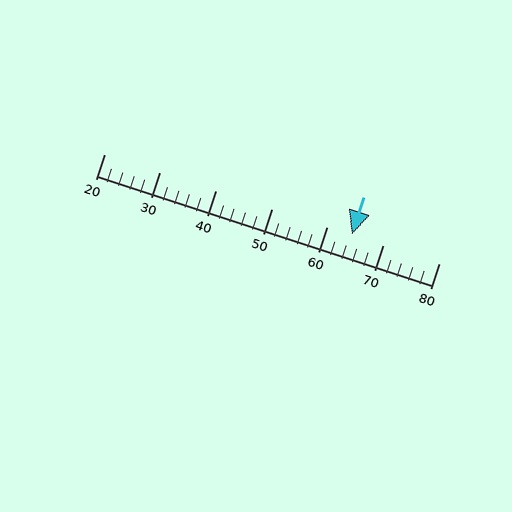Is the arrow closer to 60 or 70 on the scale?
The arrow is closer to 60.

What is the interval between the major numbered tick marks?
The major tick marks are spaced 10 units apart.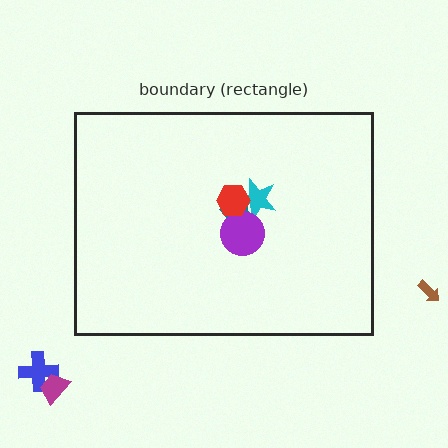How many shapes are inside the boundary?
4 inside, 3 outside.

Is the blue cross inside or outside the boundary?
Outside.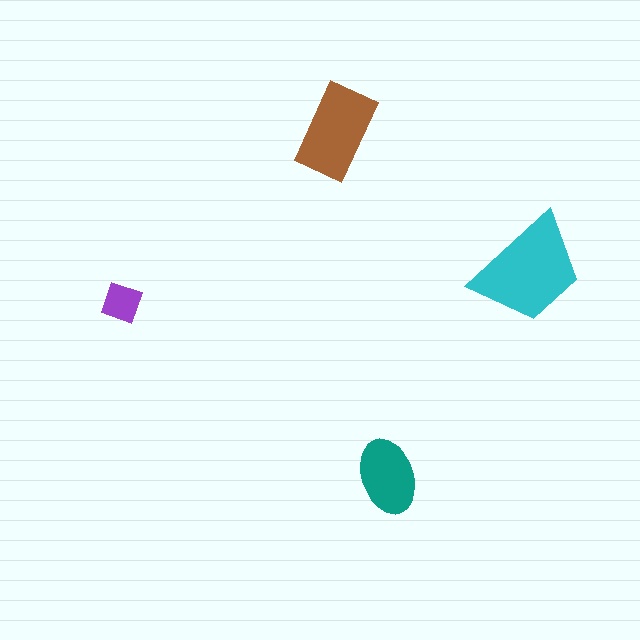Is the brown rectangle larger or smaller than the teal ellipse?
Larger.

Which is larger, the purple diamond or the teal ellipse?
The teal ellipse.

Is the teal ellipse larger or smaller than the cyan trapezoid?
Smaller.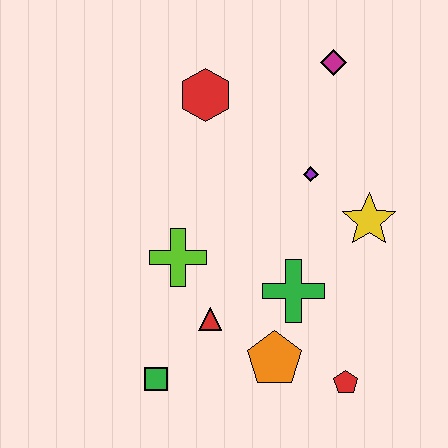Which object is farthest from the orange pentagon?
The magenta diamond is farthest from the orange pentagon.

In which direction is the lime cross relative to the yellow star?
The lime cross is to the left of the yellow star.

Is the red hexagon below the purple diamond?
No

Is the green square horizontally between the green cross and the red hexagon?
No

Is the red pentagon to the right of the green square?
Yes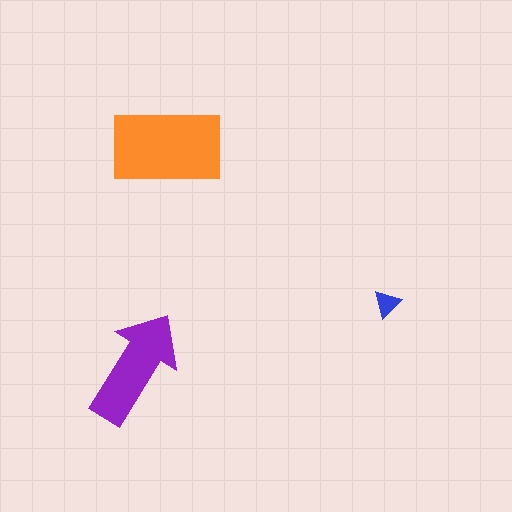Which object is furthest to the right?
The blue triangle is rightmost.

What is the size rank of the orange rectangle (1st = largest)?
1st.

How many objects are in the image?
There are 3 objects in the image.